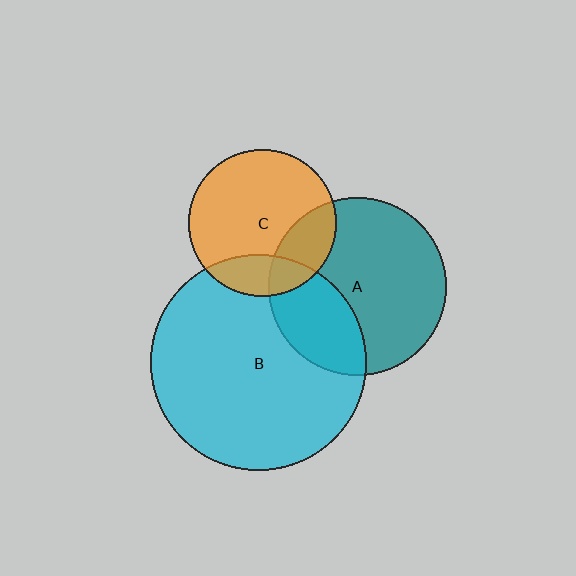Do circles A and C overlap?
Yes.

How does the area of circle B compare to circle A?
Approximately 1.5 times.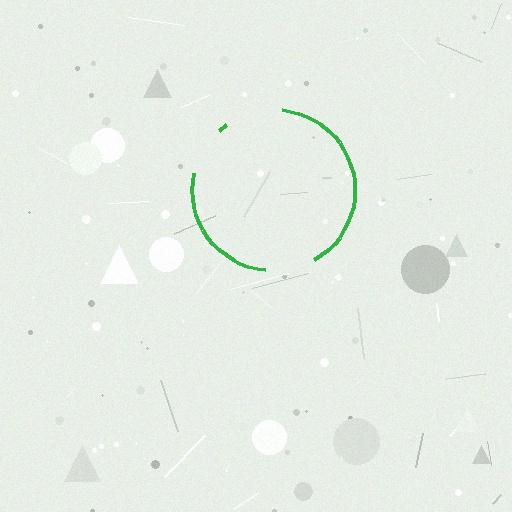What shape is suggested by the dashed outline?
The dashed outline suggests a circle.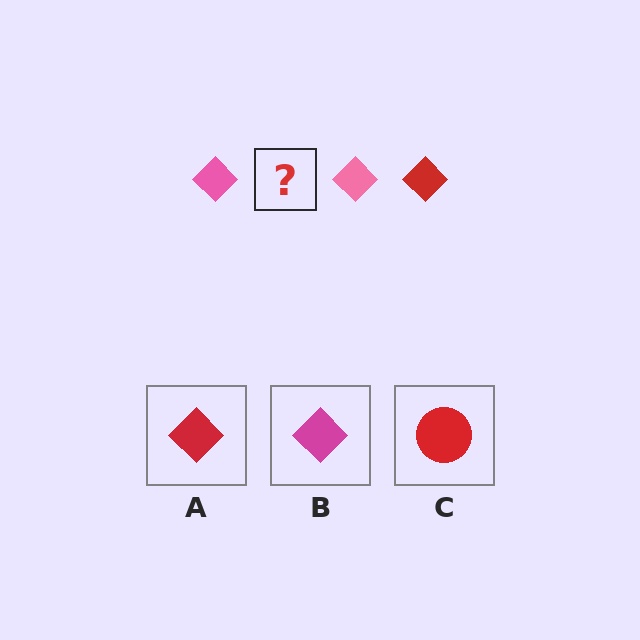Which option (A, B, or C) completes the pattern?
A.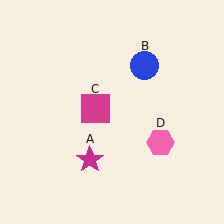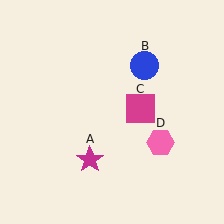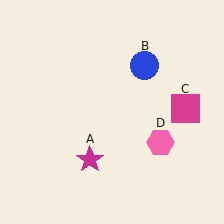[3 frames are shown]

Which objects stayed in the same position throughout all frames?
Magenta star (object A) and blue circle (object B) and pink hexagon (object D) remained stationary.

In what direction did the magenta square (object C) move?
The magenta square (object C) moved right.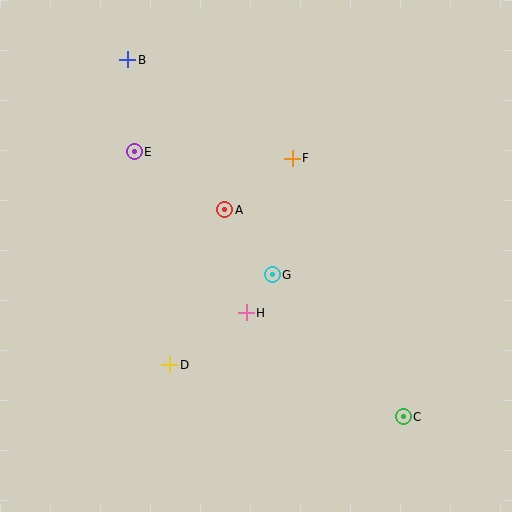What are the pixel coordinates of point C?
Point C is at (403, 417).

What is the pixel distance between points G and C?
The distance between G and C is 193 pixels.